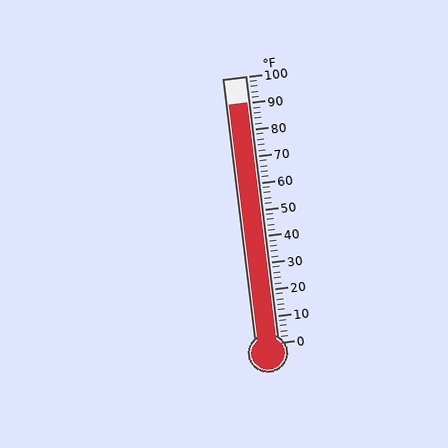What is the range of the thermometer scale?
The thermometer scale ranges from 0°F to 100°F.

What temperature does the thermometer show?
The thermometer shows approximately 90°F.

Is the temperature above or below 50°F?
The temperature is above 50°F.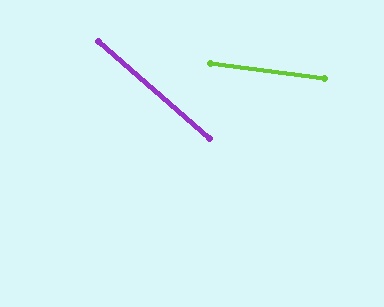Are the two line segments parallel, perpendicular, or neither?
Neither parallel nor perpendicular — they differ by about 34°.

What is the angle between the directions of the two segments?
Approximately 34 degrees.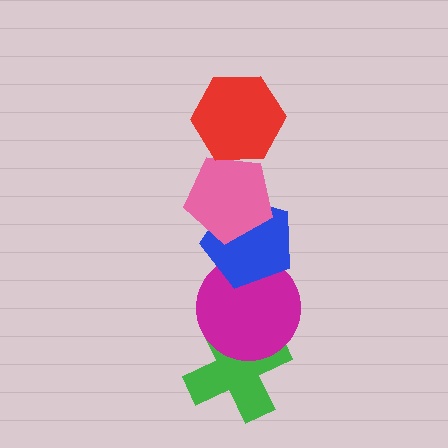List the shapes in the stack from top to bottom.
From top to bottom: the red hexagon, the pink pentagon, the blue pentagon, the magenta circle, the green cross.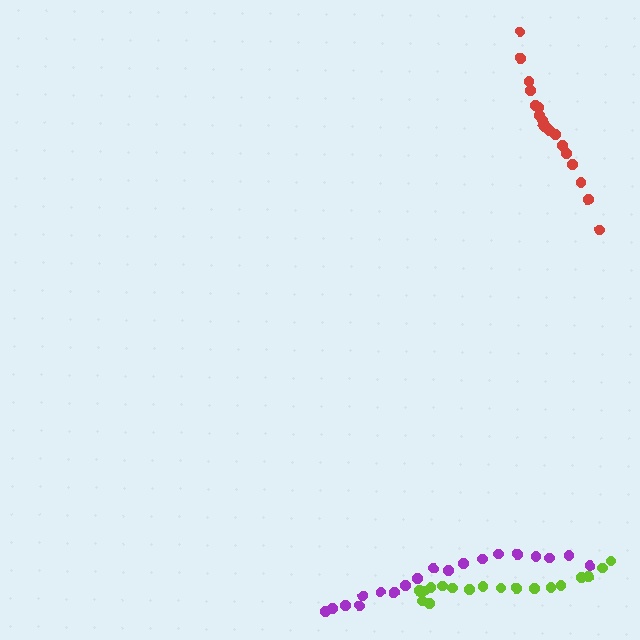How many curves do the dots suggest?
There are 3 distinct paths.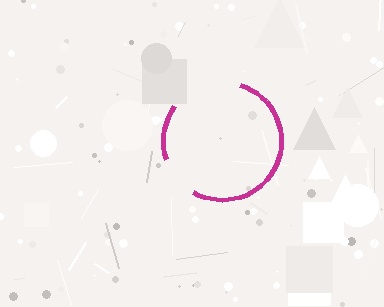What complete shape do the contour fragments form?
The contour fragments form a circle.